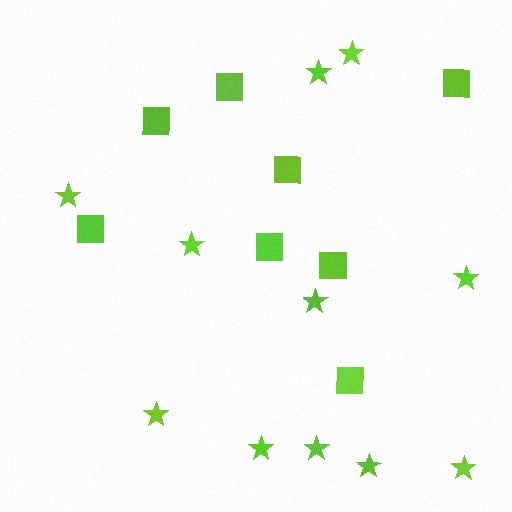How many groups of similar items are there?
There are 2 groups: one group of squares (8) and one group of stars (11).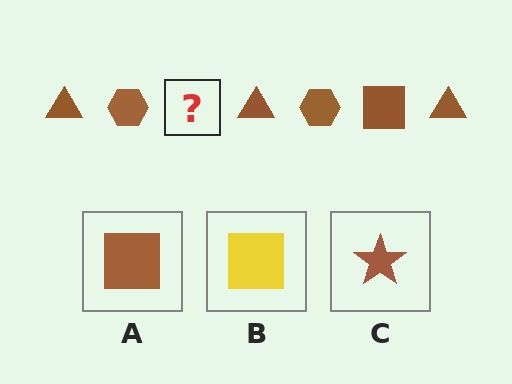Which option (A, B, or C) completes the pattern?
A.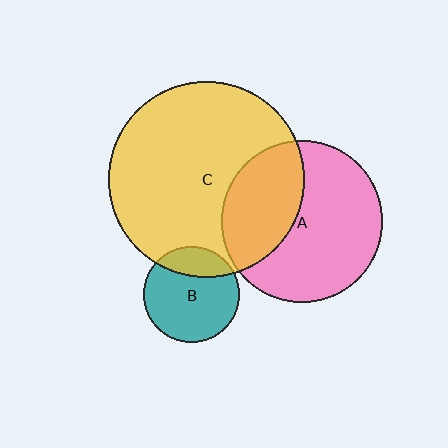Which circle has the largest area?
Circle C (yellow).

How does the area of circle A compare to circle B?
Approximately 2.8 times.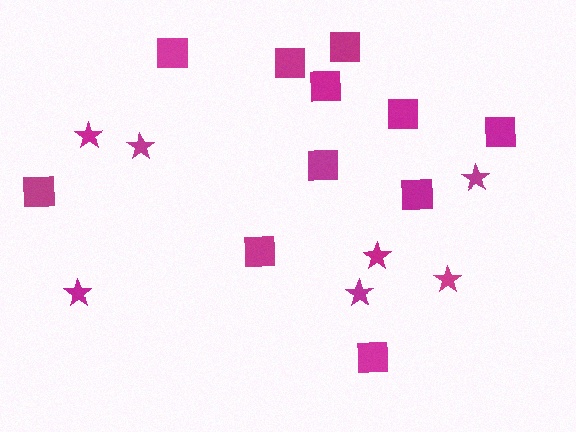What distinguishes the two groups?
There are 2 groups: one group of stars (7) and one group of squares (11).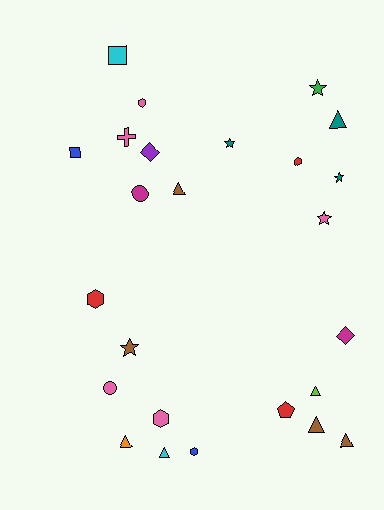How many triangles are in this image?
There are 7 triangles.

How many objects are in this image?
There are 25 objects.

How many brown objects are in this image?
There are 4 brown objects.